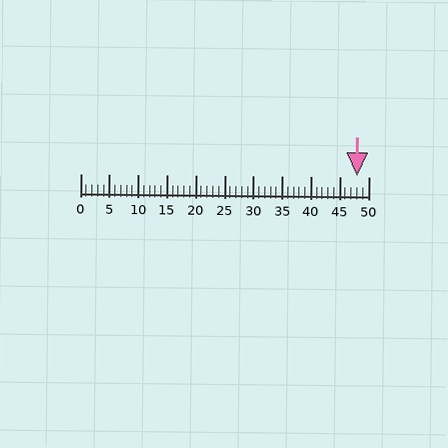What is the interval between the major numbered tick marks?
The major tick marks are spaced 5 units apart.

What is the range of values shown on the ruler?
The ruler shows values from 0 to 50.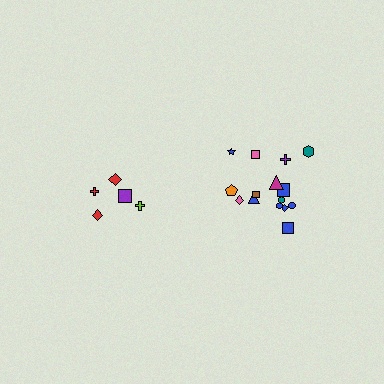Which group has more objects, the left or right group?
The right group.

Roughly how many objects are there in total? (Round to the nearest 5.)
Roughly 20 objects in total.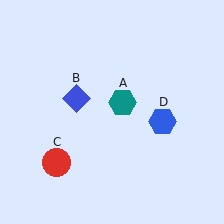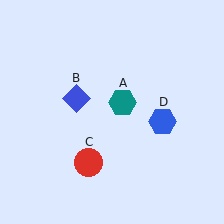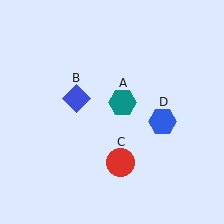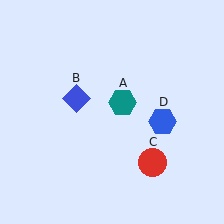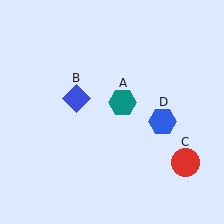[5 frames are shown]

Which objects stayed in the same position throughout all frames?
Teal hexagon (object A) and blue diamond (object B) and blue hexagon (object D) remained stationary.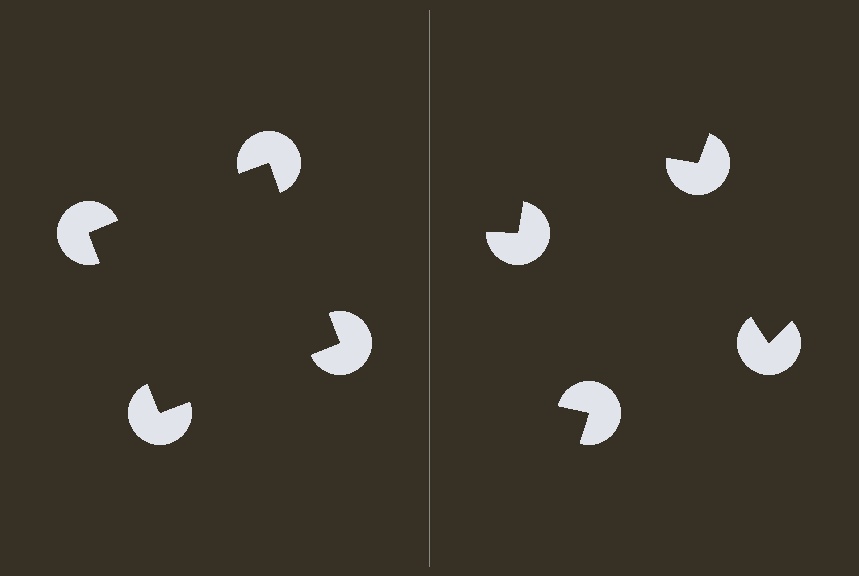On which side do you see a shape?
An illusory square appears on the left side. On the right side the wedge cuts are rotated, so no coherent shape forms.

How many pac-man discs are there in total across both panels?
8 — 4 on each side.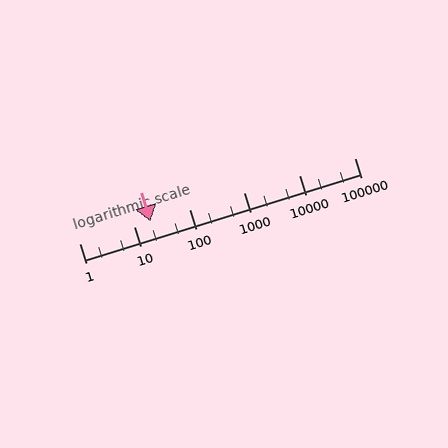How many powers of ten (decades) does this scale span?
The scale spans 5 decades, from 1 to 100000.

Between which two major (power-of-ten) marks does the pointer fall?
The pointer is between 10 and 100.